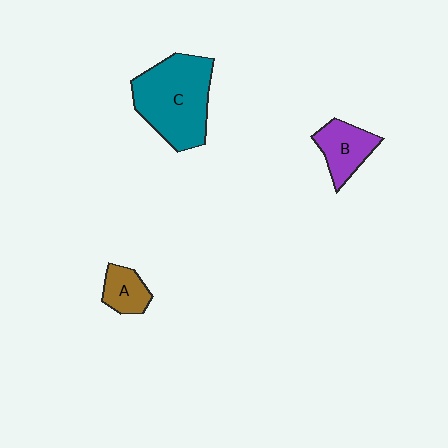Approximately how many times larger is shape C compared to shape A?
Approximately 3.1 times.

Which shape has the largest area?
Shape C (teal).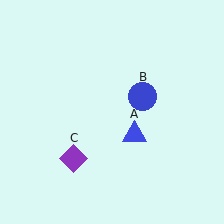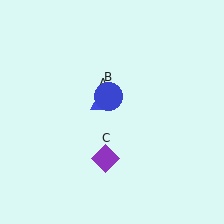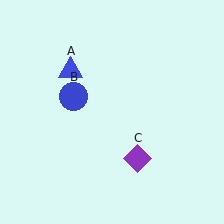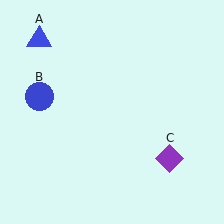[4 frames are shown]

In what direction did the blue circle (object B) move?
The blue circle (object B) moved left.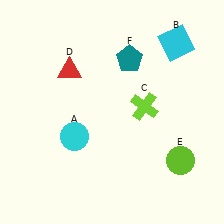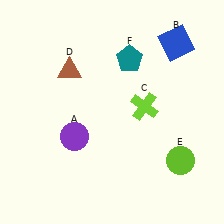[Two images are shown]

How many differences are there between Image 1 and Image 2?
There are 3 differences between the two images.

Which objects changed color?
A changed from cyan to purple. B changed from cyan to blue. D changed from red to brown.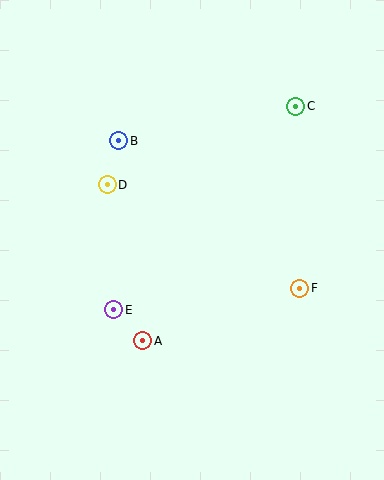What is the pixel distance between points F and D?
The distance between F and D is 218 pixels.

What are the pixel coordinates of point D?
Point D is at (107, 185).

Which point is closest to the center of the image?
Point D at (107, 185) is closest to the center.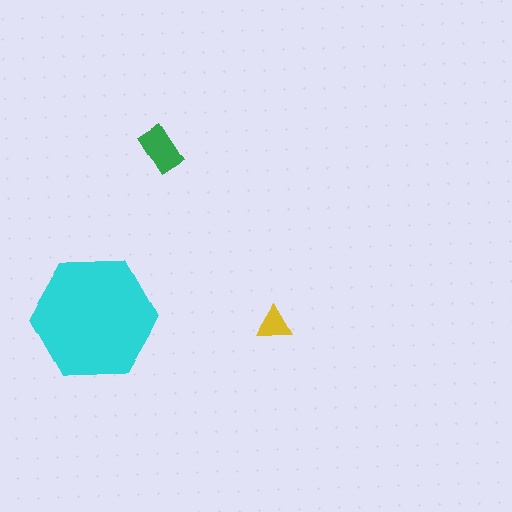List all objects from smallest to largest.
The yellow triangle, the green rectangle, the cyan hexagon.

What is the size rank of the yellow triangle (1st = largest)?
3rd.